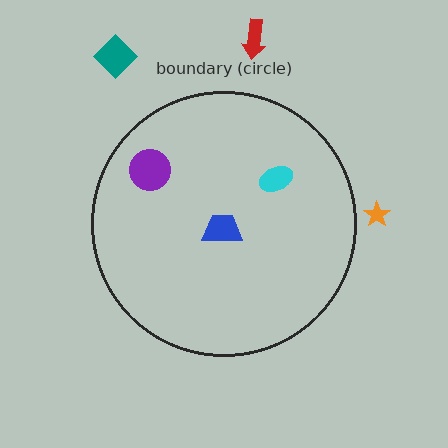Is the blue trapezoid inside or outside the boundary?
Inside.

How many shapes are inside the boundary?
3 inside, 3 outside.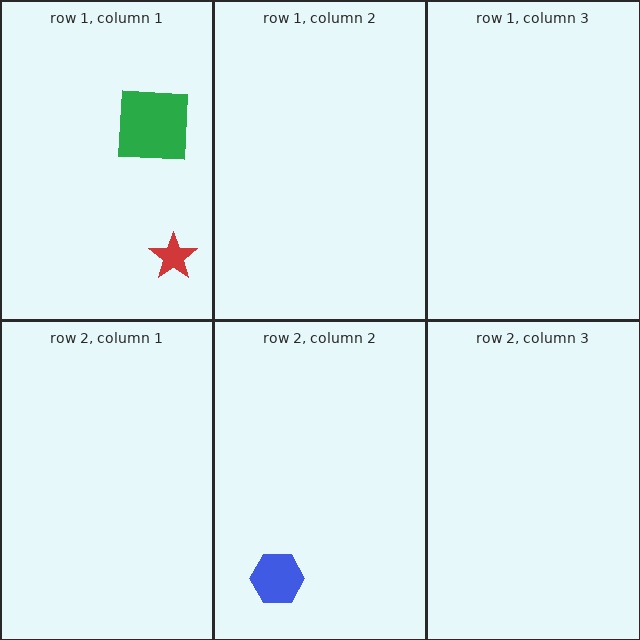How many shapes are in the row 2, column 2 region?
1.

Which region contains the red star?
The row 1, column 1 region.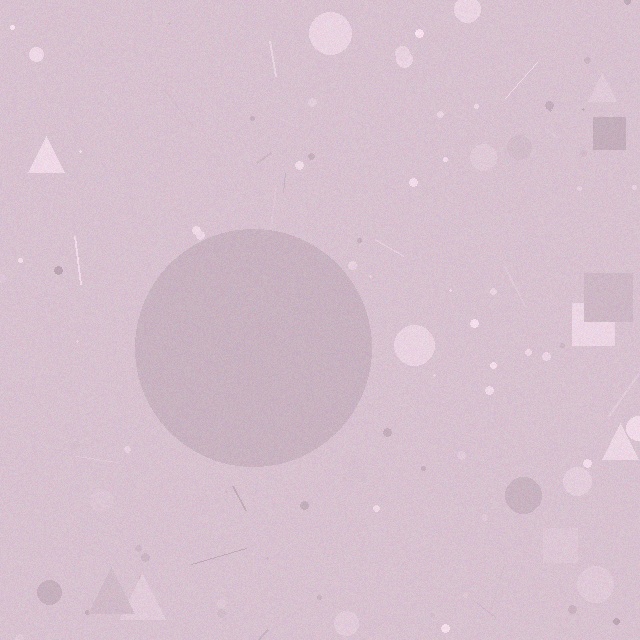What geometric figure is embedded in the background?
A circle is embedded in the background.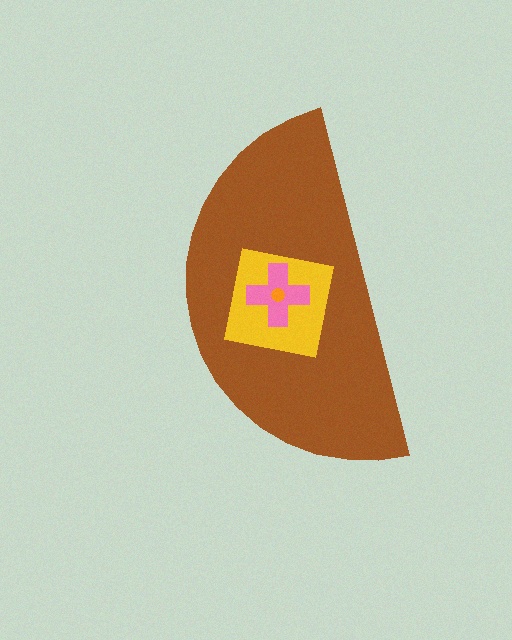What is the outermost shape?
The brown semicircle.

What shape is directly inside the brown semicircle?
The yellow square.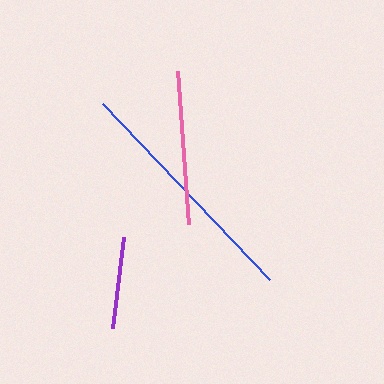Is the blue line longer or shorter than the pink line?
The blue line is longer than the pink line.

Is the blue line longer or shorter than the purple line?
The blue line is longer than the purple line.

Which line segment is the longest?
The blue line is the longest at approximately 242 pixels.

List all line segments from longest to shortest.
From longest to shortest: blue, pink, purple.